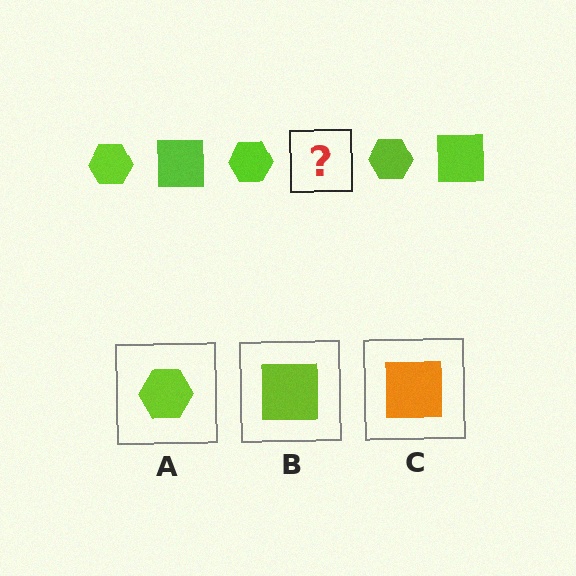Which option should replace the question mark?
Option B.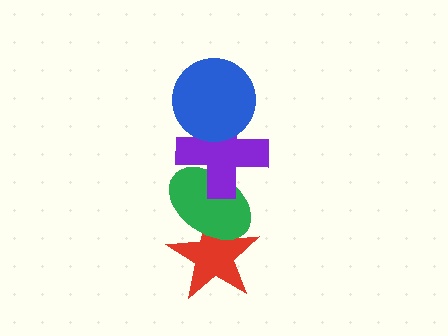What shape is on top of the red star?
The green ellipse is on top of the red star.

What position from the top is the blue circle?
The blue circle is 1st from the top.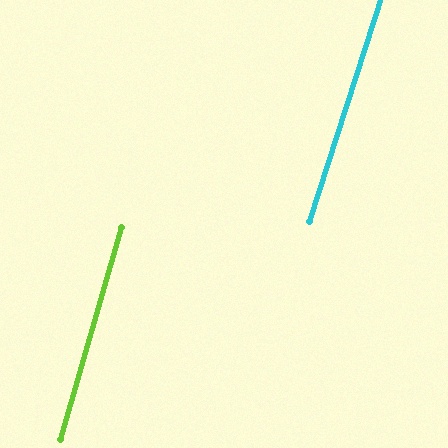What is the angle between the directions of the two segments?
Approximately 2 degrees.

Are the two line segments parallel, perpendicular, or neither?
Parallel — their directions differ by only 1.6°.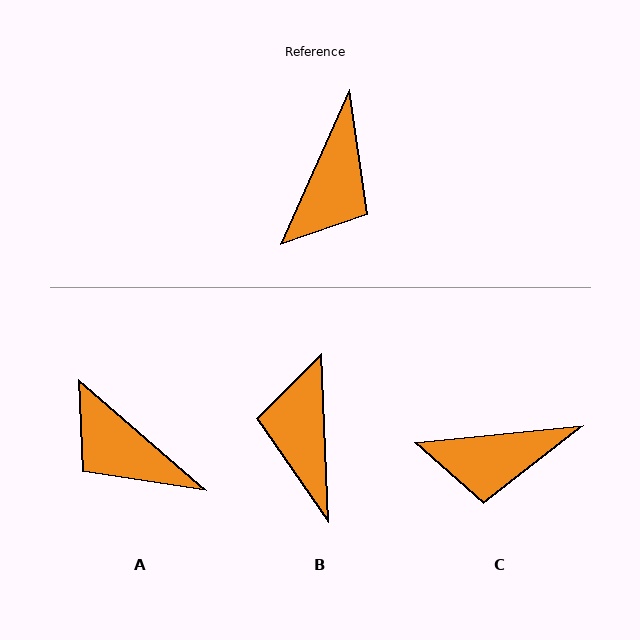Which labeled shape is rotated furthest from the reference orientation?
B, about 154 degrees away.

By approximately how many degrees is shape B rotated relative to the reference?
Approximately 154 degrees clockwise.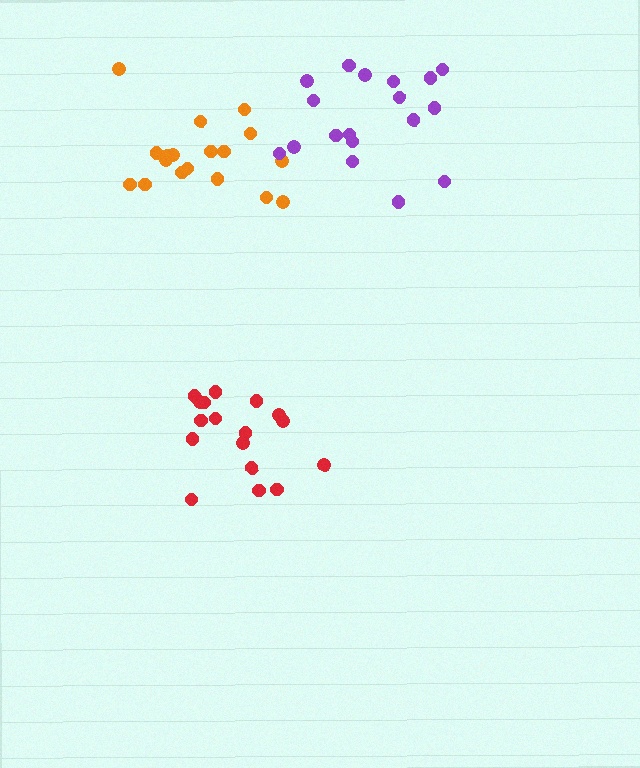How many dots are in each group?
Group 1: 17 dots, Group 2: 18 dots, Group 3: 18 dots (53 total).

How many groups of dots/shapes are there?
There are 3 groups.